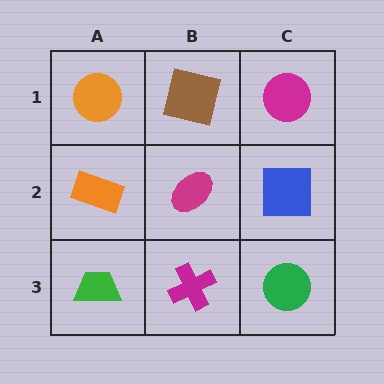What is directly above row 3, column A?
An orange rectangle.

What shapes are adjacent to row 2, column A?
An orange circle (row 1, column A), a green trapezoid (row 3, column A), a magenta ellipse (row 2, column B).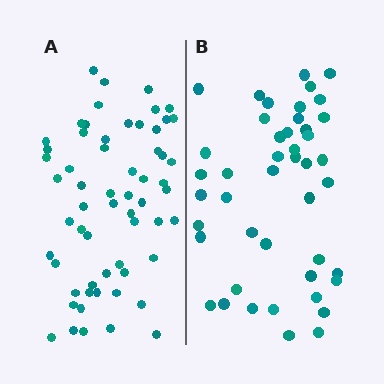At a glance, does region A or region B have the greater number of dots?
Region A (the left region) has more dots.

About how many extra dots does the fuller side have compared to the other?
Region A has approximately 15 more dots than region B.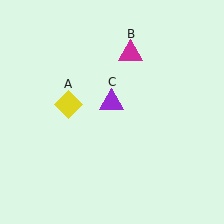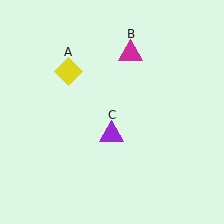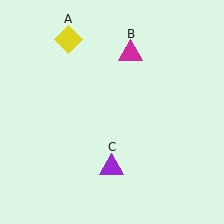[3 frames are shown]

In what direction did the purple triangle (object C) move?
The purple triangle (object C) moved down.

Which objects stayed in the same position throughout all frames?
Magenta triangle (object B) remained stationary.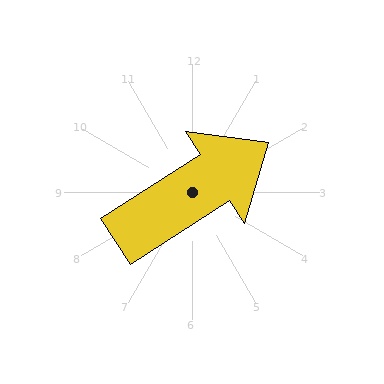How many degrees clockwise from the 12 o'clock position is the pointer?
Approximately 57 degrees.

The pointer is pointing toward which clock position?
Roughly 2 o'clock.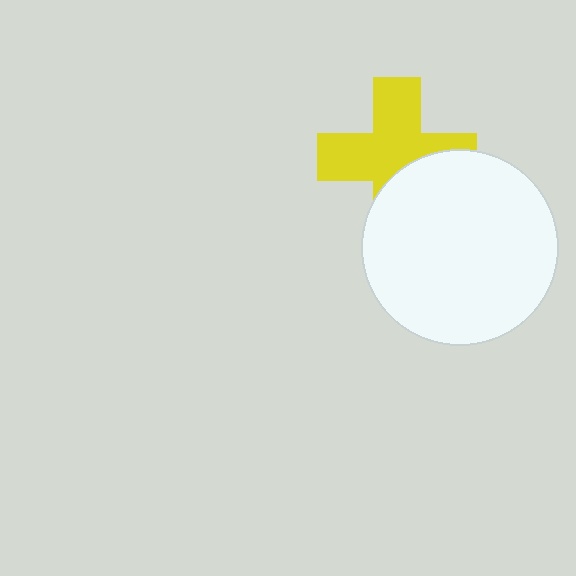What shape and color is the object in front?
The object in front is a white circle.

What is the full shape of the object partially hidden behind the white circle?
The partially hidden object is a yellow cross.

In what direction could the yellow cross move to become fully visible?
The yellow cross could move up. That would shift it out from behind the white circle entirely.